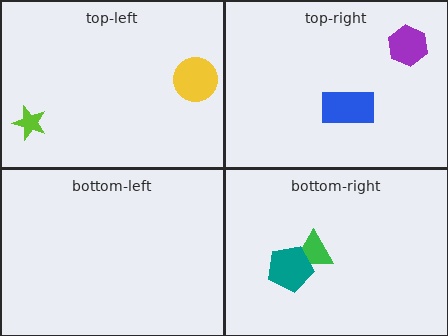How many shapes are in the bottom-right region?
2.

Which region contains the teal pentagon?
The bottom-right region.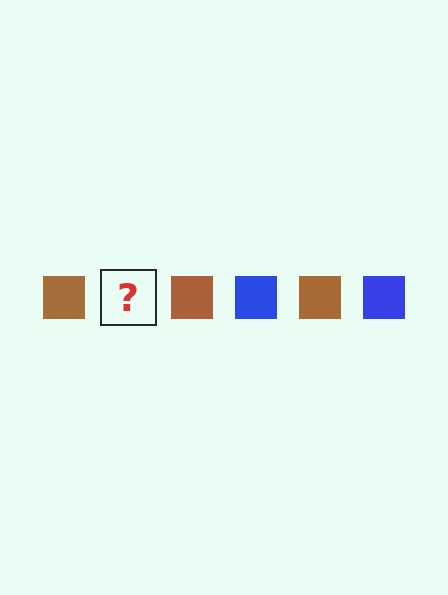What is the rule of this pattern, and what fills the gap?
The rule is that the pattern cycles through brown, blue squares. The gap should be filled with a blue square.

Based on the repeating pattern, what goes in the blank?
The blank should be a blue square.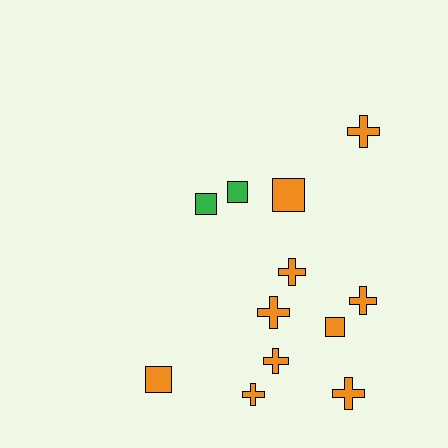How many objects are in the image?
There are 12 objects.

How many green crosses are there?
There are no green crosses.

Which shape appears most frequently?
Cross, with 7 objects.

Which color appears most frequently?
Orange, with 10 objects.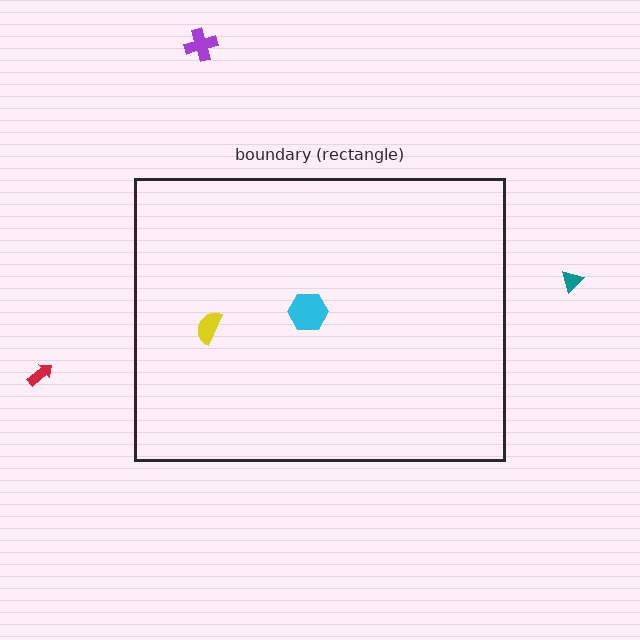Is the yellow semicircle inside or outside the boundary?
Inside.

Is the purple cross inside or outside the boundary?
Outside.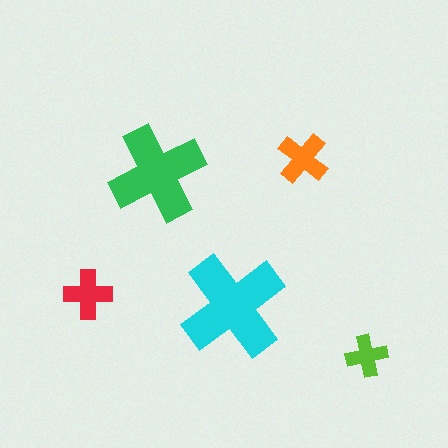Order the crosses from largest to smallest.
the cyan one, the green one, the orange one, the red one, the lime one.